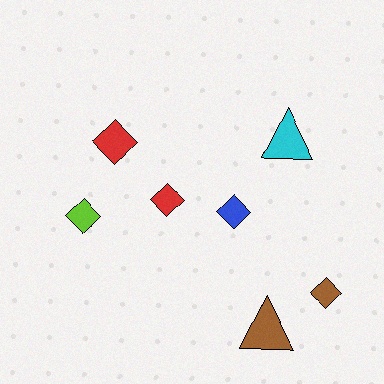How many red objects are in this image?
There are 2 red objects.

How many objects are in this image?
There are 7 objects.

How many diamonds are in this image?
There are 5 diamonds.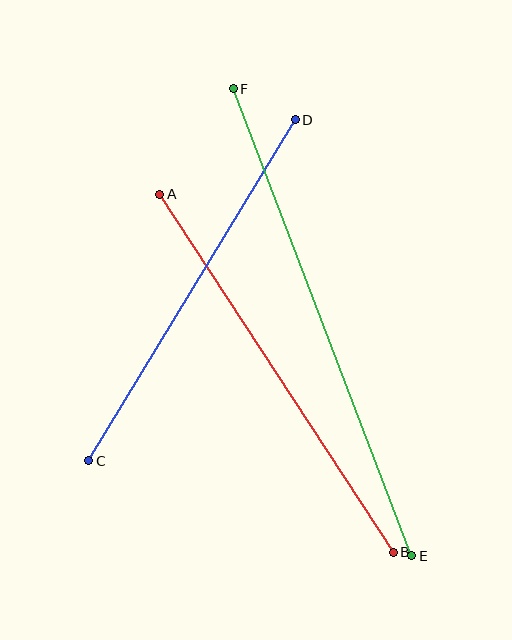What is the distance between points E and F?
The distance is approximately 500 pixels.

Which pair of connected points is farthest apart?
Points E and F are farthest apart.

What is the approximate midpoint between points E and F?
The midpoint is at approximately (322, 322) pixels.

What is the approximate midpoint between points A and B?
The midpoint is at approximately (277, 373) pixels.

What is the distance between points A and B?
The distance is approximately 427 pixels.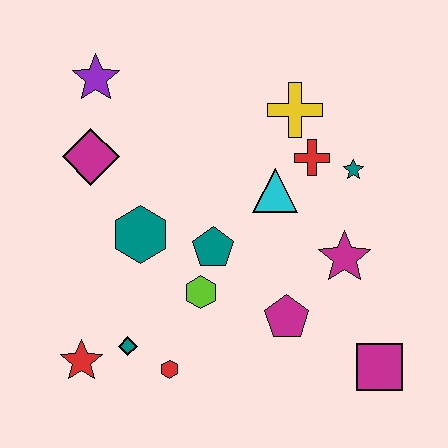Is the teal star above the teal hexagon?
Yes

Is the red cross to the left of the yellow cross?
No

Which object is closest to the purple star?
The magenta diamond is closest to the purple star.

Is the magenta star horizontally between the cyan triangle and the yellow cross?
No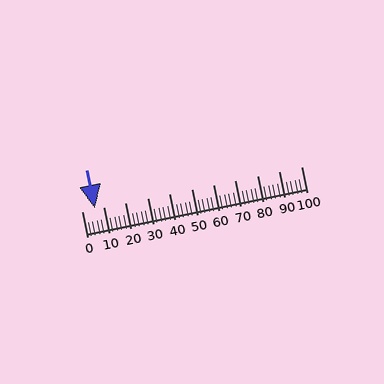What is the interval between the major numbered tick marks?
The major tick marks are spaced 10 units apart.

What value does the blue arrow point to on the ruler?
The blue arrow points to approximately 6.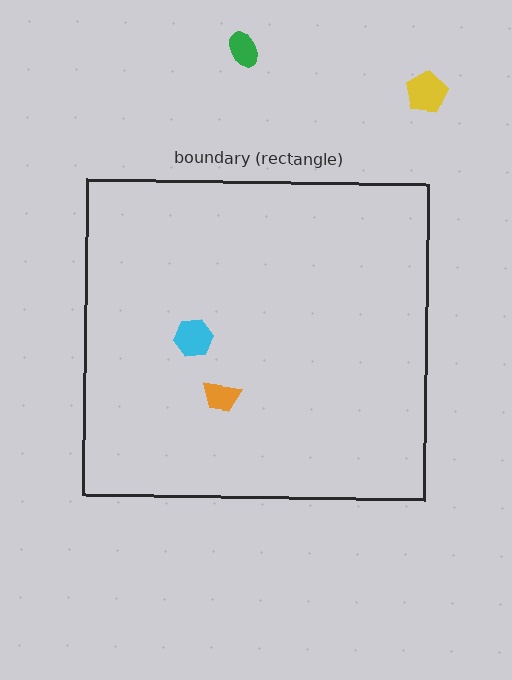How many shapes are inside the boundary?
2 inside, 2 outside.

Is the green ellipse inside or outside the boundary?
Outside.